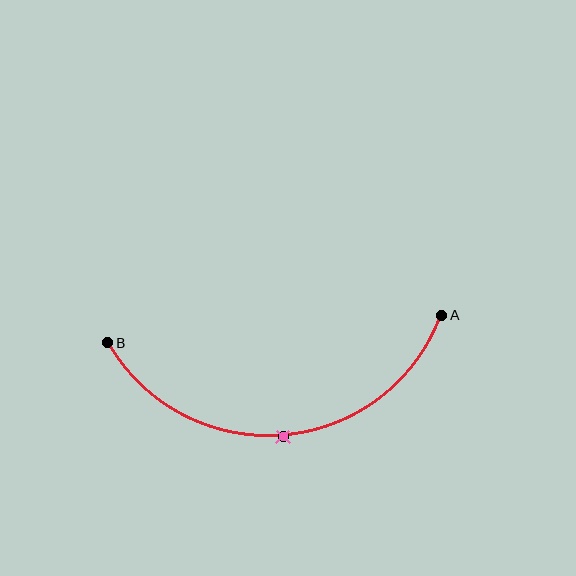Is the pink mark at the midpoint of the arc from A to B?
Yes. The pink mark lies on the arc at equal arc-length from both A and B — it is the arc midpoint.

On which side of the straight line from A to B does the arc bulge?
The arc bulges below the straight line connecting A and B.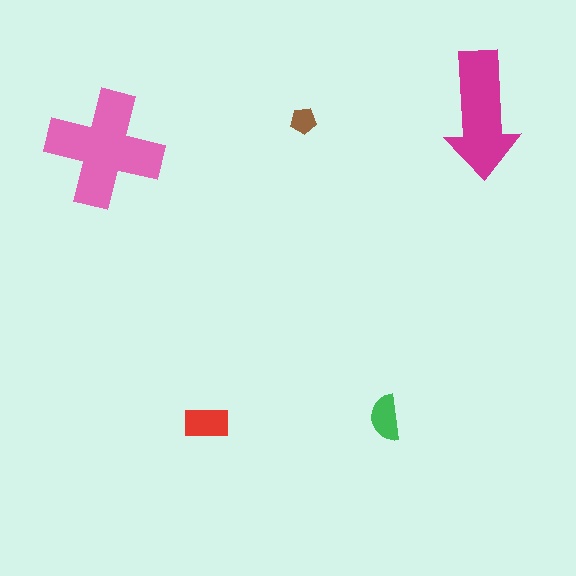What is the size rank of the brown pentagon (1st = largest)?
5th.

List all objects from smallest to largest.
The brown pentagon, the green semicircle, the red rectangle, the magenta arrow, the pink cross.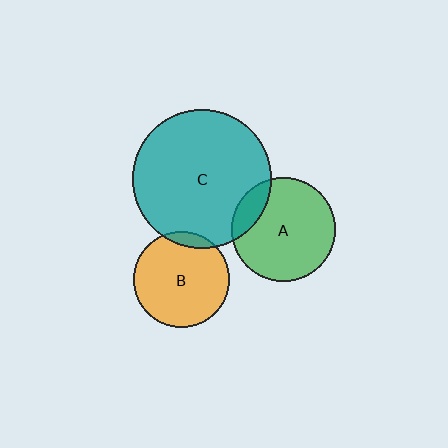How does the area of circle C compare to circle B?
Approximately 2.1 times.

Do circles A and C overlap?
Yes.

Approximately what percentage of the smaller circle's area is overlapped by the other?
Approximately 15%.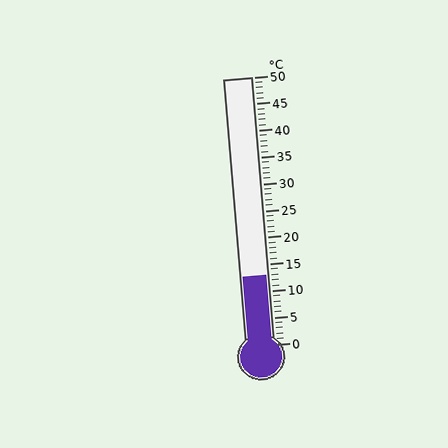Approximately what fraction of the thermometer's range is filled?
The thermometer is filled to approximately 25% of its range.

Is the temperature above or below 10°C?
The temperature is above 10°C.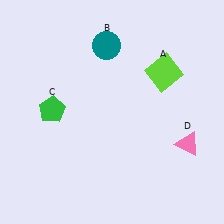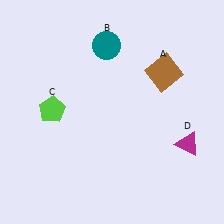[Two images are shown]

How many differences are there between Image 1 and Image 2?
There are 3 differences between the two images.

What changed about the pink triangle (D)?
In Image 1, D is pink. In Image 2, it changed to magenta.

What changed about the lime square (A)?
In Image 1, A is lime. In Image 2, it changed to brown.